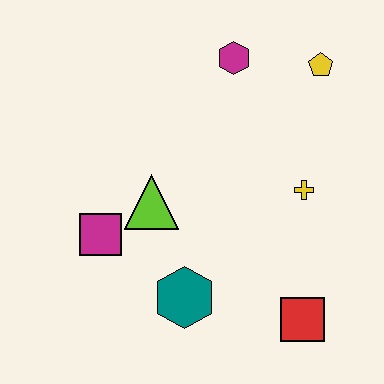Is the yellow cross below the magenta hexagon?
Yes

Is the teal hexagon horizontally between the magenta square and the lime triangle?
No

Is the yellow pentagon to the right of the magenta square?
Yes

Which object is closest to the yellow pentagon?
The magenta hexagon is closest to the yellow pentagon.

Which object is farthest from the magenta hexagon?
The red square is farthest from the magenta hexagon.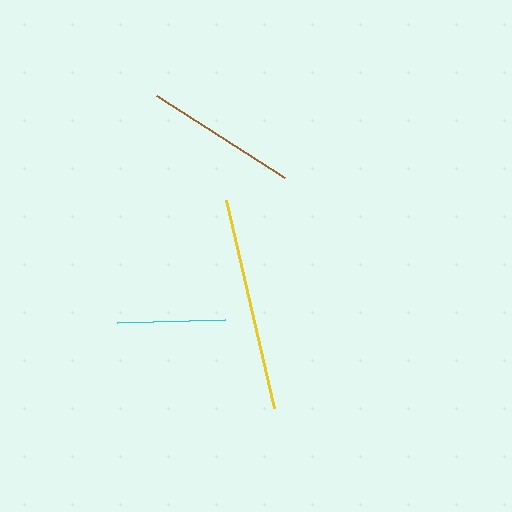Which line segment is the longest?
The yellow line is the longest at approximately 213 pixels.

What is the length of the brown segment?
The brown segment is approximately 152 pixels long.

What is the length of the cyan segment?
The cyan segment is approximately 108 pixels long.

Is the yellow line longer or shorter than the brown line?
The yellow line is longer than the brown line.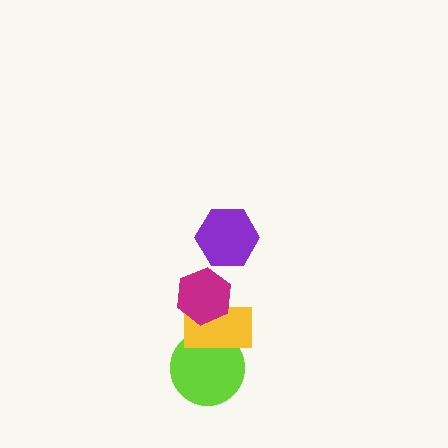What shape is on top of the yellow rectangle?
The magenta hexagon is on top of the yellow rectangle.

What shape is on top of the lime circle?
The yellow rectangle is on top of the lime circle.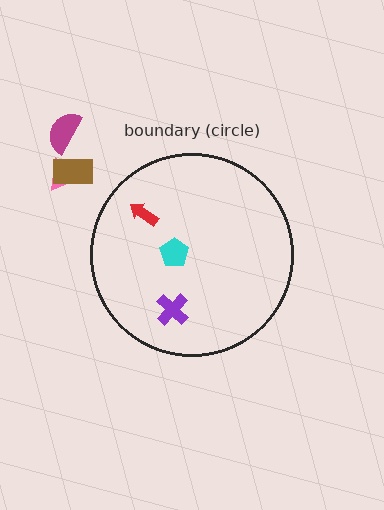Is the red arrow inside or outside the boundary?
Inside.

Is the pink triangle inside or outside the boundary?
Outside.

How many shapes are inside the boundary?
3 inside, 3 outside.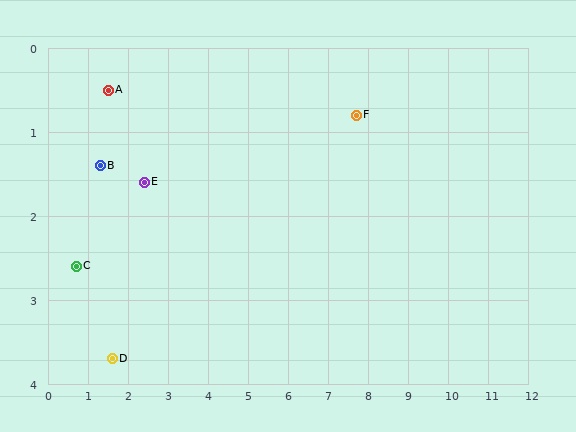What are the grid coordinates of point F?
Point F is at approximately (7.7, 0.8).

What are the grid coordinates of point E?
Point E is at approximately (2.4, 1.6).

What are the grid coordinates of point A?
Point A is at approximately (1.5, 0.5).